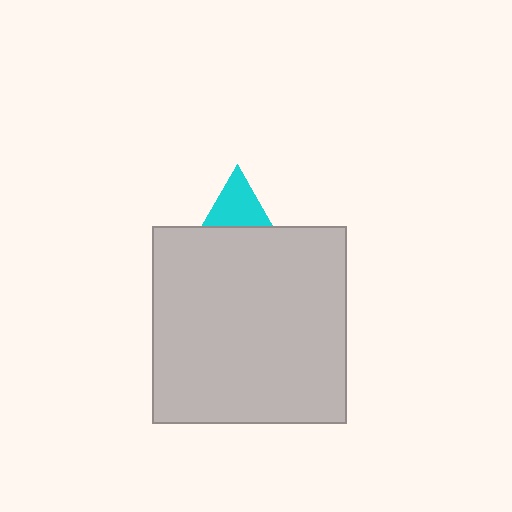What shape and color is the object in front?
The object in front is a light gray rectangle.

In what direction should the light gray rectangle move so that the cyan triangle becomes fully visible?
The light gray rectangle should move down. That is the shortest direction to clear the overlap and leave the cyan triangle fully visible.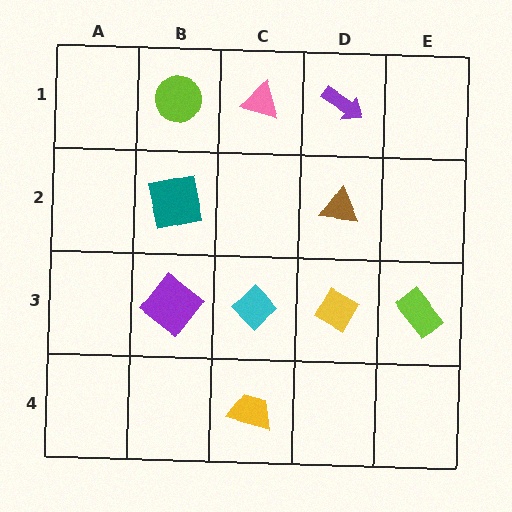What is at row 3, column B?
A purple diamond.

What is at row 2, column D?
A brown triangle.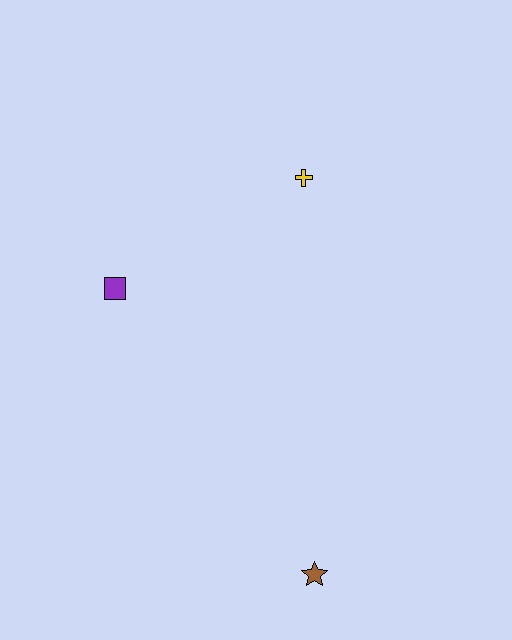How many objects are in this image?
There are 3 objects.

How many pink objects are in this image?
There are no pink objects.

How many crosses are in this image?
There is 1 cross.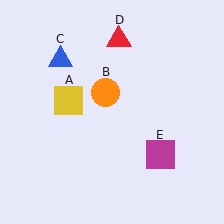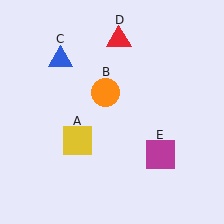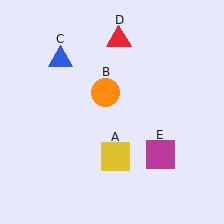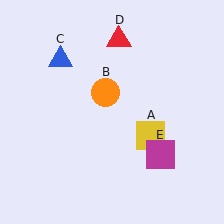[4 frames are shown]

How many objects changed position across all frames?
1 object changed position: yellow square (object A).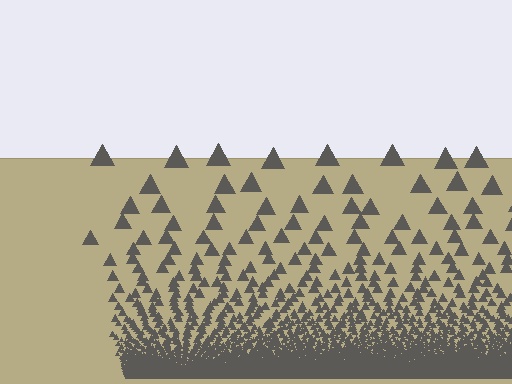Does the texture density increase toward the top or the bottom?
Density increases toward the bottom.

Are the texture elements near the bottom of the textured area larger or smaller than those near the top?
Smaller. The gradient is inverted — elements near the bottom are smaller and denser.